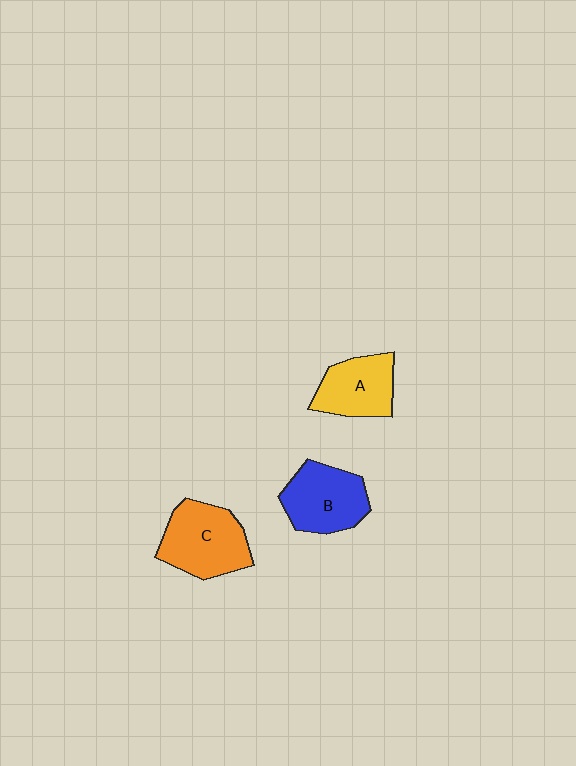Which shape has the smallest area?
Shape A (yellow).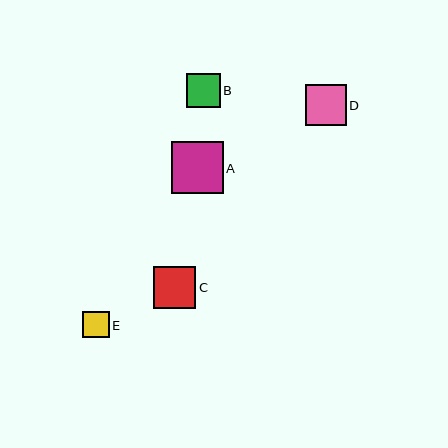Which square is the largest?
Square A is the largest with a size of approximately 52 pixels.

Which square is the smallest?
Square E is the smallest with a size of approximately 26 pixels.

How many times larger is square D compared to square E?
Square D is approximately 1.6 times the size of square E.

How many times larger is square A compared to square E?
Square A is approximately 2.0 times the size of square E.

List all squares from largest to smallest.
From largest to smallest: A, C, D, B, E.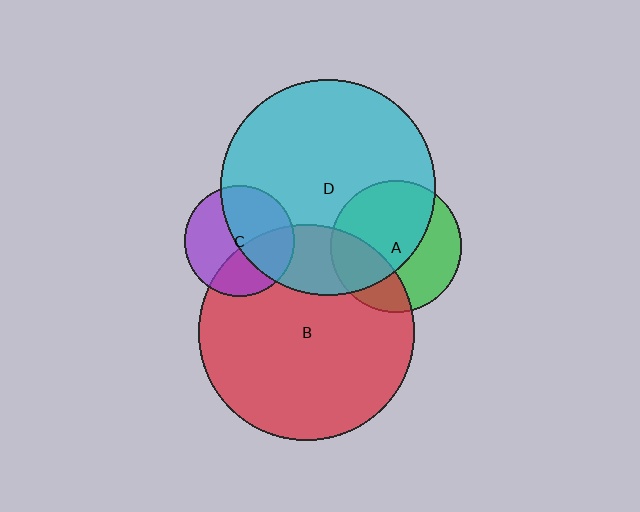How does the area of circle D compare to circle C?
Approximately 3.8 times.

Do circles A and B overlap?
Yes.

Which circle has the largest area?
Circle B (red).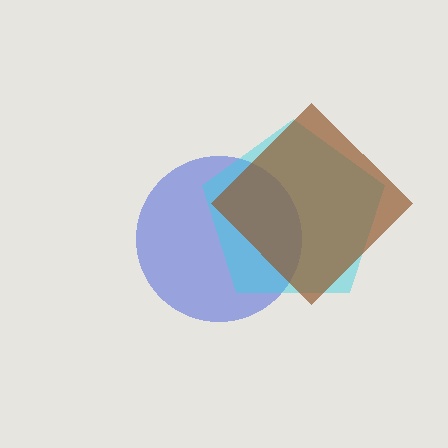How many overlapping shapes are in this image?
There are 3 overlapping shapes in the image.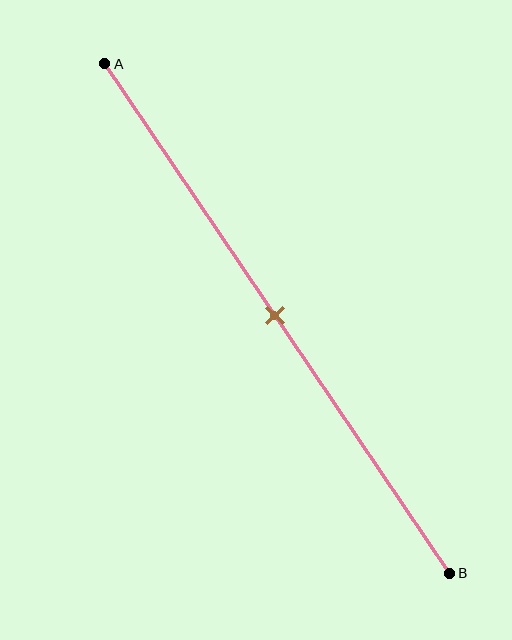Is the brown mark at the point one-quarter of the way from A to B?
No, the mark is at about 50% from A, not at the 25% one-quarter point.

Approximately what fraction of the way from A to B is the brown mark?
The brown mark is approximately 50% of the way from A to B.